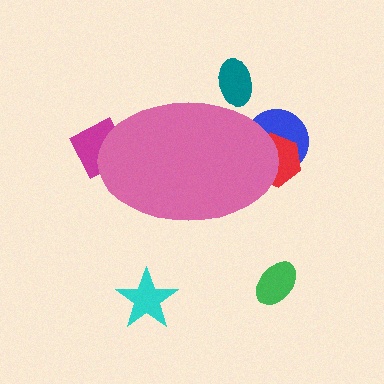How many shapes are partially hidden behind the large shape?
4 shapes are partially hidden.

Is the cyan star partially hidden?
No, the cyan star is fully visible.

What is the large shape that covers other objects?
A pink ellipse.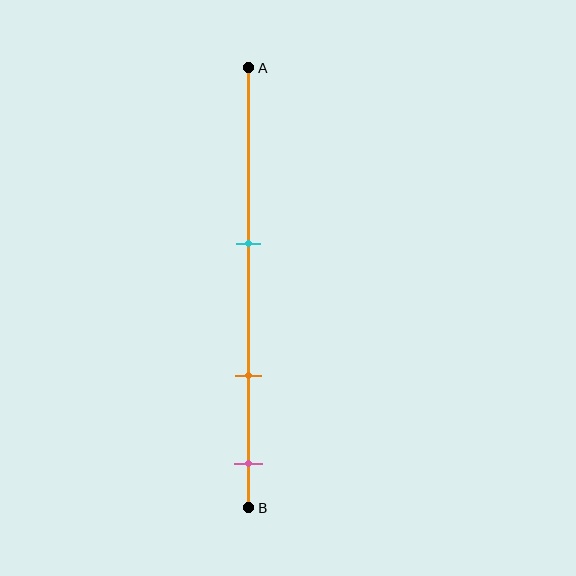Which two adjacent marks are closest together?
The orange and pink marks are the closest adjacent pair.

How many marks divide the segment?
There are 3 marks dividing the segment.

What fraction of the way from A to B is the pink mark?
The pink mark is approximately 90% (0.9) of the way from A to B.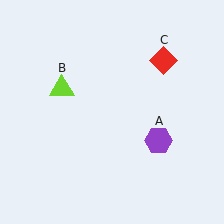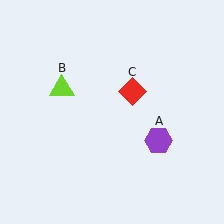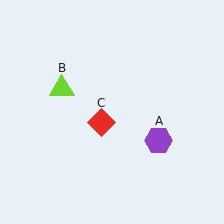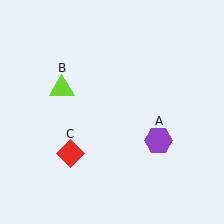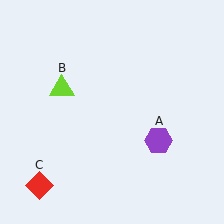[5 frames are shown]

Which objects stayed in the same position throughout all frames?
Purple hexagon (object A) and lime triangle (object B) remained stationary.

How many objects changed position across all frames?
1 object changed position: red diamond (object C).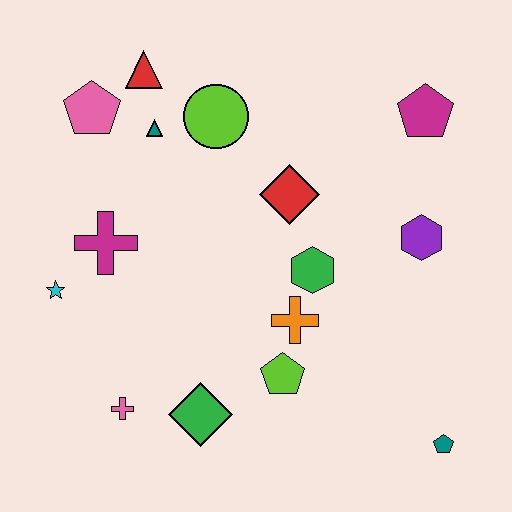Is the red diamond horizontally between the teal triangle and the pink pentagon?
No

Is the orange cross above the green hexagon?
No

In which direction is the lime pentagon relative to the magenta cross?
The lime pentagon is to the right of the magenta cross.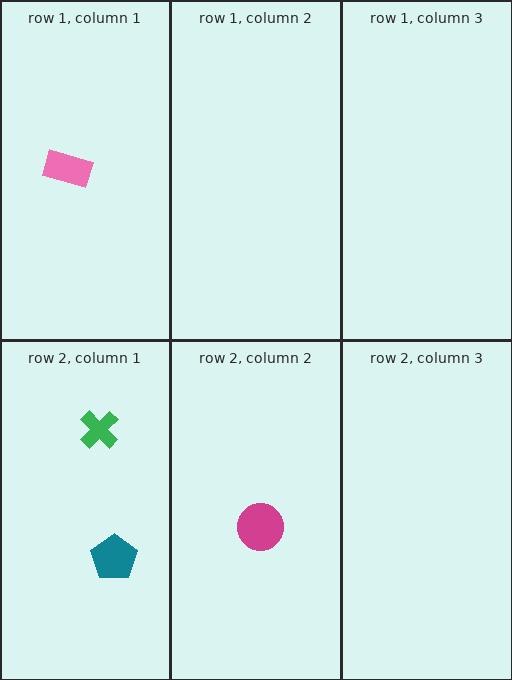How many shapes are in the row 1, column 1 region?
1.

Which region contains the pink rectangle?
The row 1, column 1 region.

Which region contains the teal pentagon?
The row 2, column 1 region.